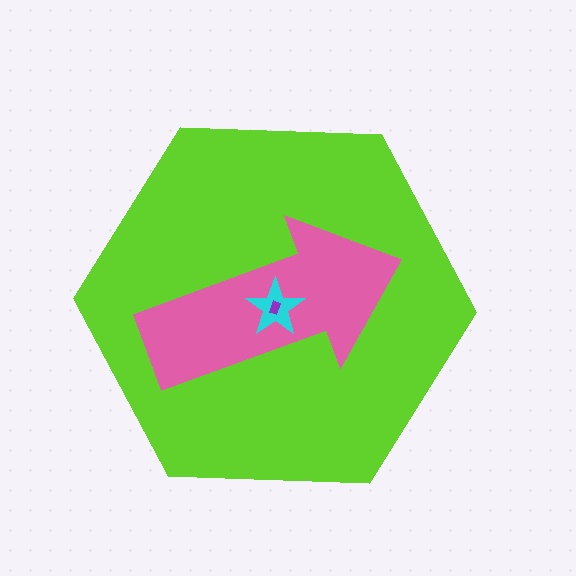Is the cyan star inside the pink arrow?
Yes.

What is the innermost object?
The purple rectangle.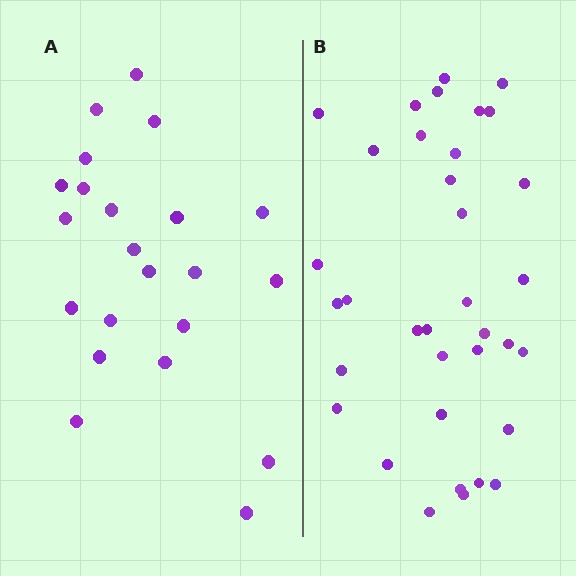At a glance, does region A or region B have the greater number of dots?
Region B (the right region) has more dots.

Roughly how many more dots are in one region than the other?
Region B has approximately 15 more dots than region A.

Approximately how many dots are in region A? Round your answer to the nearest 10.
About 20 dots. (The exact count is 22, which rounds to 20.)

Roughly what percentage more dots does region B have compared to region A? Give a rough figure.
About 60% more.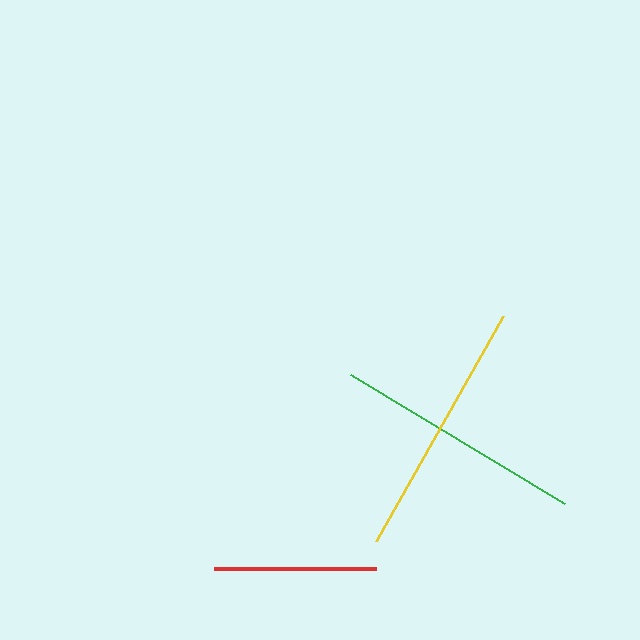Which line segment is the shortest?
The red line is the shortest at approximately 162 pixels.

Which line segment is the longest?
The yellow line is the longest at approximately 258 pixels.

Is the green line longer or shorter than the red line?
The green line is longer than the red line.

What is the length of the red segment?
The red segment is approximately 162 pixels long.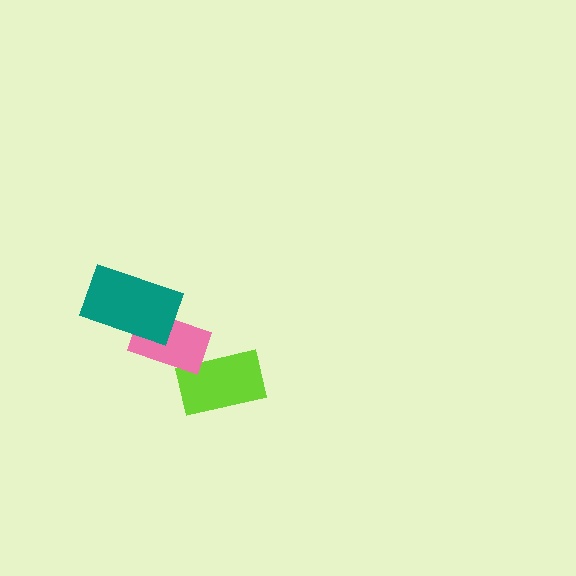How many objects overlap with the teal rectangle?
1 object overlaps with the teal rectangle.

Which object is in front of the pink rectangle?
The teal rectangle is in front of the pink rectangle.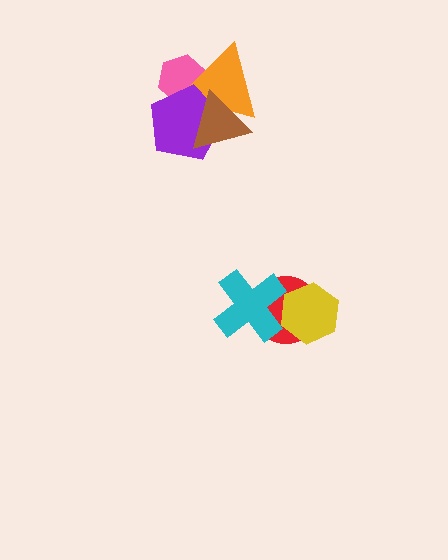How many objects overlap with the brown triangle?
2 objects overlap with the brown triangle.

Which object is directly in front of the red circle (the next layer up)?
The yellow hexagon is directly in front of the red circle.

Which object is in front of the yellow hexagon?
The cyan cross is in front of the yellow hexagon.